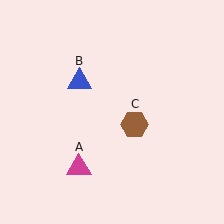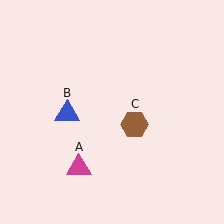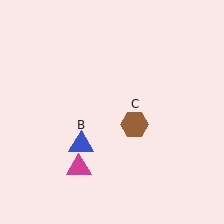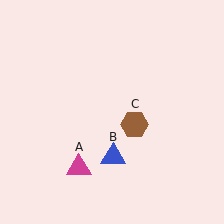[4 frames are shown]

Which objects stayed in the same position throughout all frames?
Magenta triangle (object A) and brown hexagon (object C) remained stationary.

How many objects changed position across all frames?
1 object changed position: blue triangle (object B).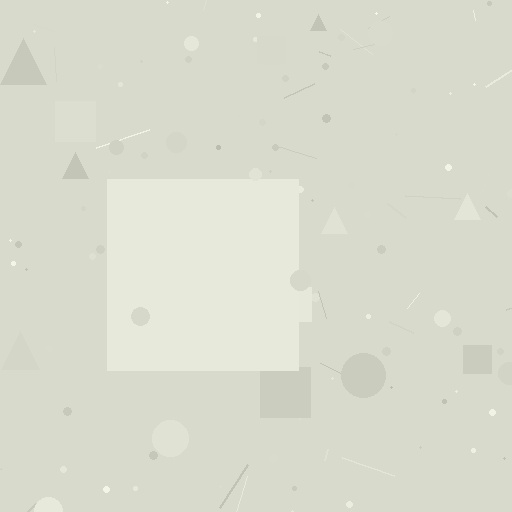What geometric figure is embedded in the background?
A square is embedded in the background.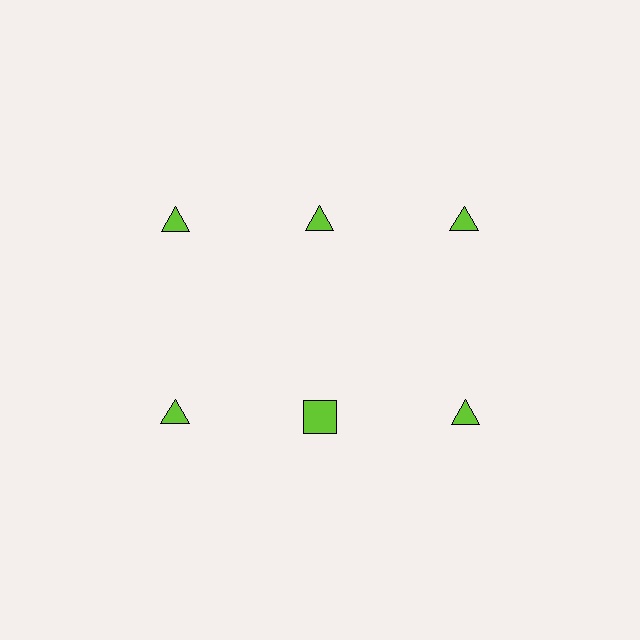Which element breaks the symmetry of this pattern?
The lime square in the second row, second from left column breaks the symmetry. All other shapes are lime triangles.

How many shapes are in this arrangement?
There are 6 shapes arranged in a grid pattern.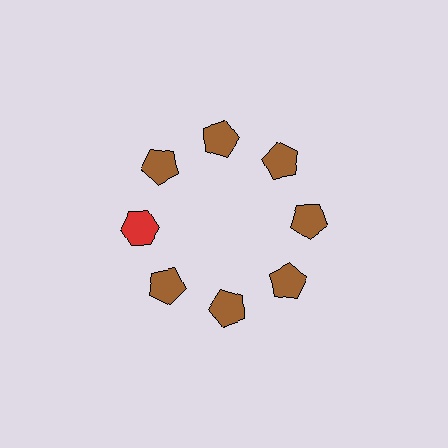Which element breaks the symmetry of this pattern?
The red hexagon at roughly the 9 o'clock position breaks the symmetry. All other shapes are brown pentagons.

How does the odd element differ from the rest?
It differs in both color (red instead of brown) and shape (hexagon instead of pentagon).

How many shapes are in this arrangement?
There are 8 shapes arranged in a ring pattern.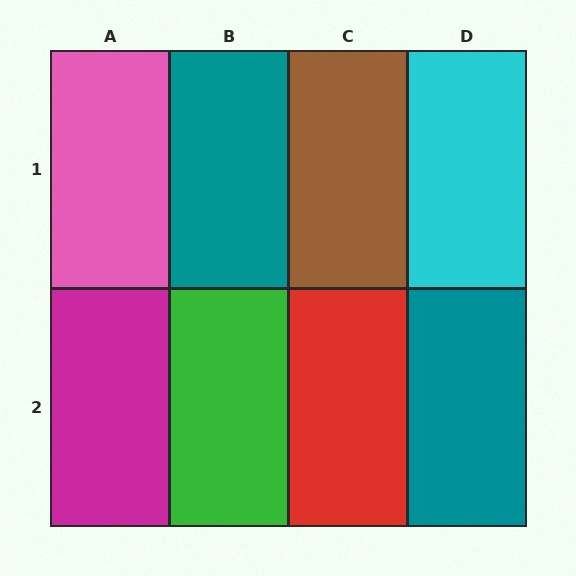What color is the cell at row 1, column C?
Brown.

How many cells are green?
1 cell is green.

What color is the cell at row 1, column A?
Pink.